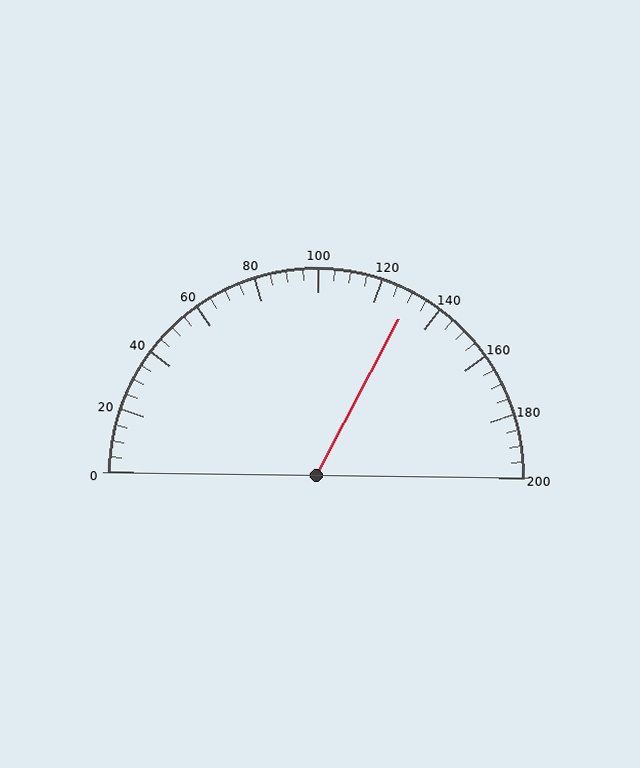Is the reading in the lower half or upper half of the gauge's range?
The reading is in the upper half of the range (0 to 200).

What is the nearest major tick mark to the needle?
The nearest major tick mark is 120.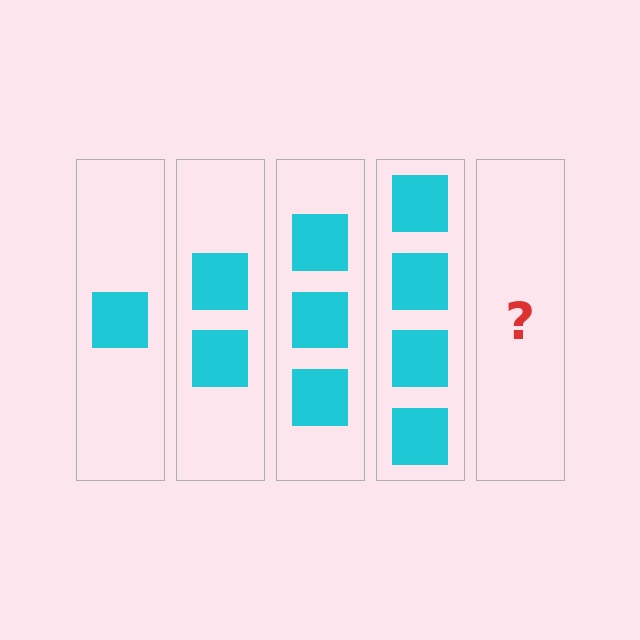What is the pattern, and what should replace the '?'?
The pattern is that each step adds one more square. The '?' should be 5 squares.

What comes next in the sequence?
The next element should be 5 squares.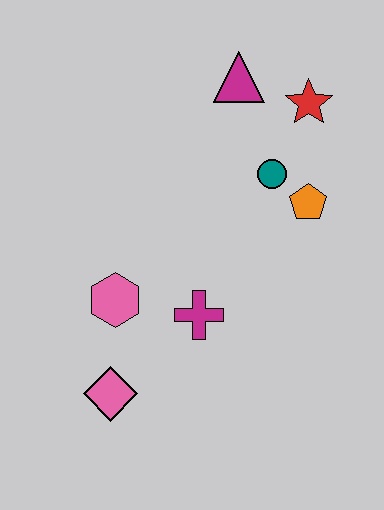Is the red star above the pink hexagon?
Yes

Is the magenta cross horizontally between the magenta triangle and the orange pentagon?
No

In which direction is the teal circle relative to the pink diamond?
The teal circle is above the pink diamond.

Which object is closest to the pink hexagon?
The magenta cross is closest to the pink hexagon.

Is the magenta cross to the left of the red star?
Yes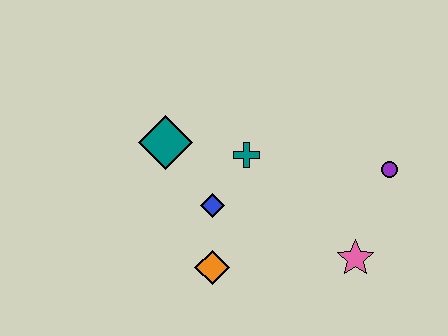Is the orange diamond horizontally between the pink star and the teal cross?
No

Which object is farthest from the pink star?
The teal diamond is farthest from the pink star.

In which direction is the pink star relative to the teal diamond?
The pink star is to the right of the teal diamond.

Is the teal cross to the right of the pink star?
No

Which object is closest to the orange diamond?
The blue diamond is closest to the orange diamond.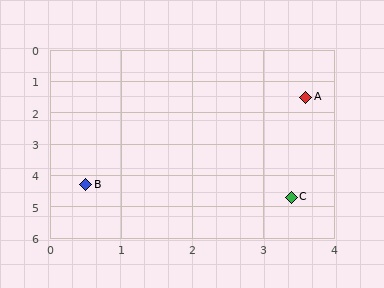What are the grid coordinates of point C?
Point C is at approximately (3.4, 4.7).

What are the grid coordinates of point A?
Point A is at approximately (3.6, 1.5).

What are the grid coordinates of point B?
Point B is at approximately (0.5, 4.3).